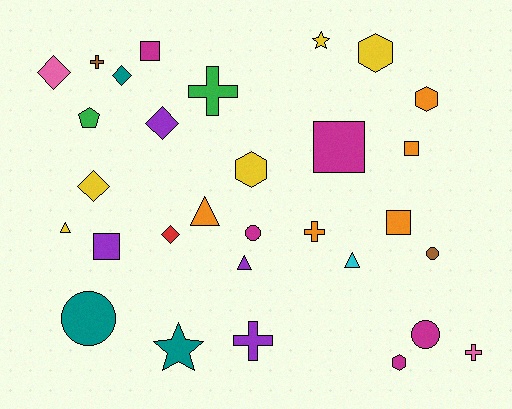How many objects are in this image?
There are 30 objects.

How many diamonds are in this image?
There are 5 diamonds.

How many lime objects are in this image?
There are no lime objects.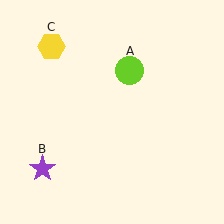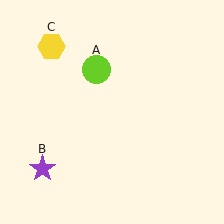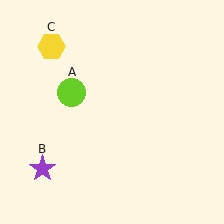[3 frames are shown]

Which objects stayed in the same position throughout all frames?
Purple star (object B) and yellow hexagon (object C) remained stationary.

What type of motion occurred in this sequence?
The lime circle (object A) rotated counterclockwise around the center of the scene.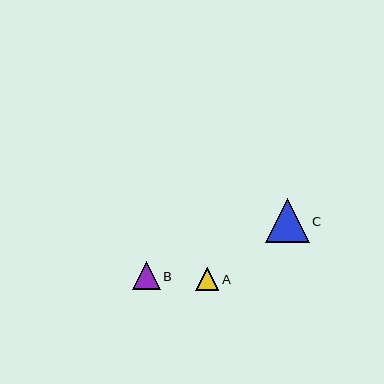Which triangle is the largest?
Triangle C is the largest with a size of approximately 44 pixels.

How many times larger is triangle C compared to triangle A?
Triangle C is approximately 1.9 times the size of triangle A.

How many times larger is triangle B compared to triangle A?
Triangle B is approximately 1.2 times the size of triangle A.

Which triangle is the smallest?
Triangle A is the smallest with a size of approximately 23 pixels.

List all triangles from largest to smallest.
From largest to smallest: C, B, A.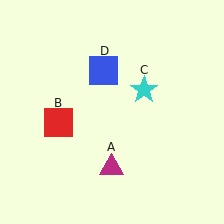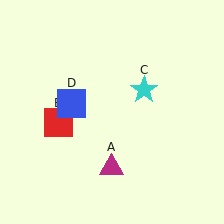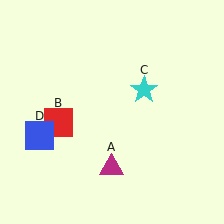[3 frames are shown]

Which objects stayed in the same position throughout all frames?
Magenta triangle (object A) and red square (object B) and cyan star (object C) remained stationary.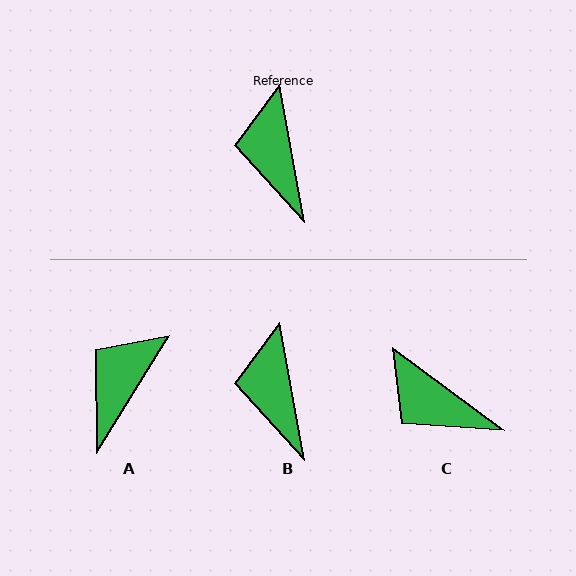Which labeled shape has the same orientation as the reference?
B.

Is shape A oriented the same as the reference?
No, it is off by about 42 degrees.